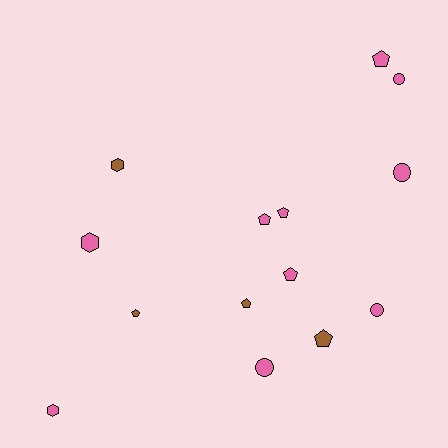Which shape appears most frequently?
Pentagon, with 7 objects.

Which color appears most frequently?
Pink, with 10 objects.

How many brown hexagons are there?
There is 1 brown hexagon.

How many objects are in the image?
There are 14 objects.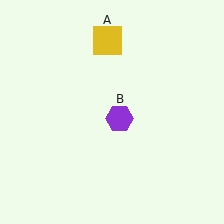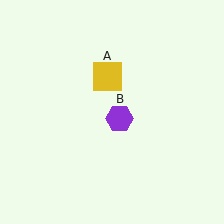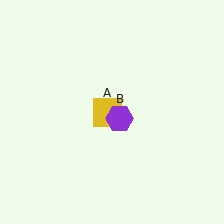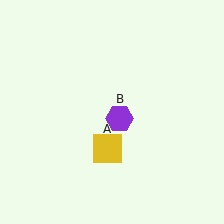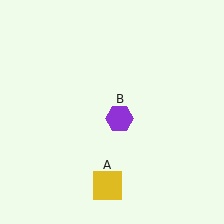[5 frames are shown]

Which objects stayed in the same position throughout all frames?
Purple hexagon (object B) remained stationary.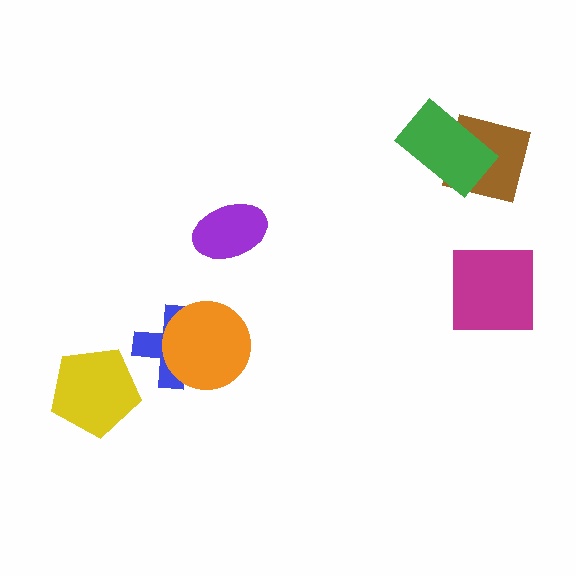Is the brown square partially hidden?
Yes, it is partially covered by another shape.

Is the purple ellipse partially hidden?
No, no other shape covers it.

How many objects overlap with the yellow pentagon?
0 objects overlap with the yellow pentagon.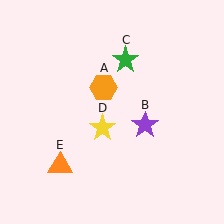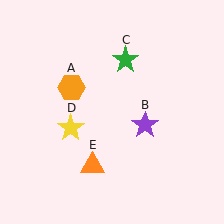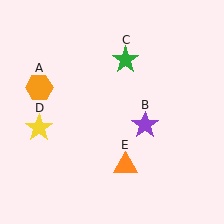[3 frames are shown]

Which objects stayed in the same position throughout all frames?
Purple star (object B) and green star (object C) remained stationary.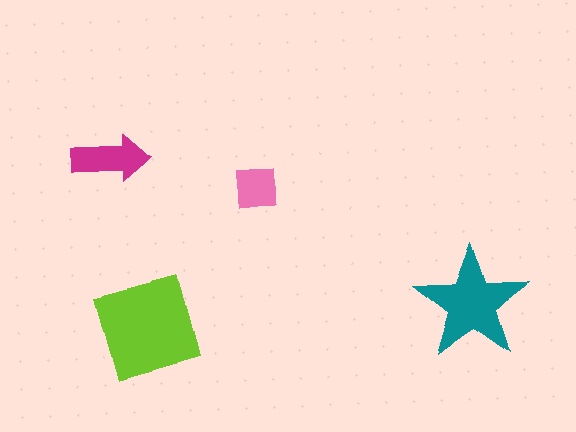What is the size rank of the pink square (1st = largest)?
4th.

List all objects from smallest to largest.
The pink square, the magenta arrow, the teal star, the lime square.